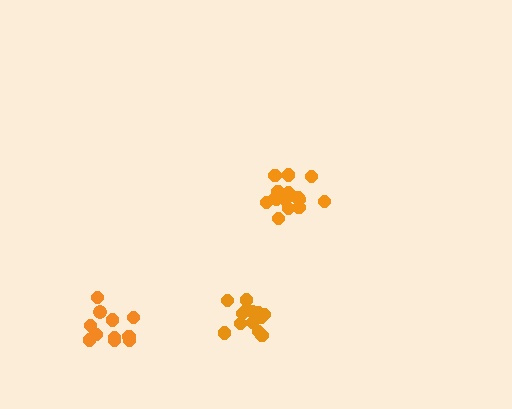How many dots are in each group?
Group 1: 15 dots, Group 2: 13 dots, Group 3: 11 dots (39 total).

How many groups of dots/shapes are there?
There are 3 groups.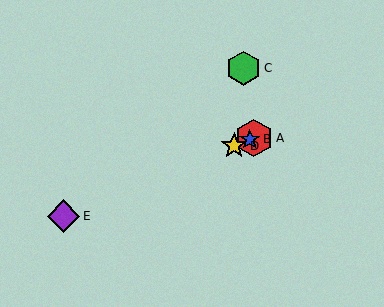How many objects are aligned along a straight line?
4 objects (A, B, D, E) are aligned along a straight line.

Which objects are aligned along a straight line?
Objects A, B, D, E are aligned along a straight line.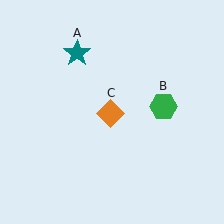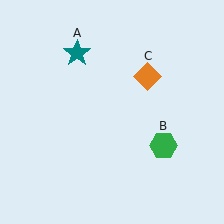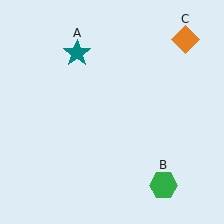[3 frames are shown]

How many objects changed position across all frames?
2 objects changed position: green hexagon (object B), orange diamond (object C).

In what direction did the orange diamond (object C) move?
The orange diamond (object C) moved up and to the right.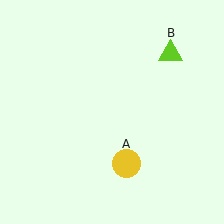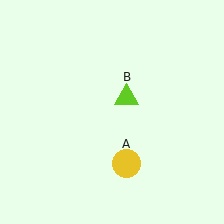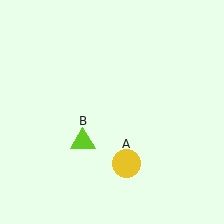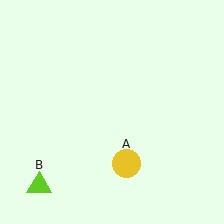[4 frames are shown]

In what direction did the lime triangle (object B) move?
The lime triangle (object B) moved down and to the left.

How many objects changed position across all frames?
1 object changed position: lime triangle (object B).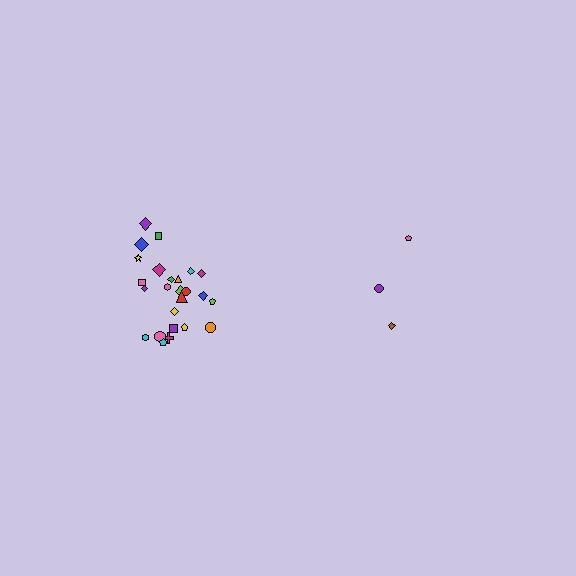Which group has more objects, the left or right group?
The left group.